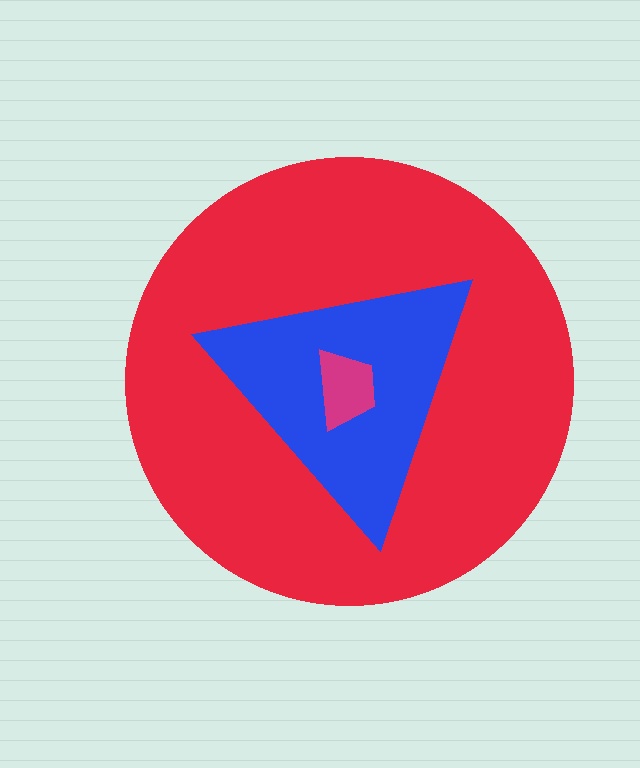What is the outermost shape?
The red circle.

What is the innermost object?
The magenta trapezoid.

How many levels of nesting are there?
3.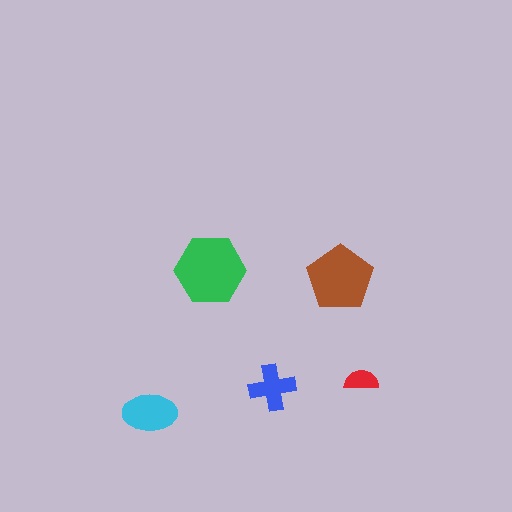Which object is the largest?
The green hexagon.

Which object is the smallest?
The red semicircle.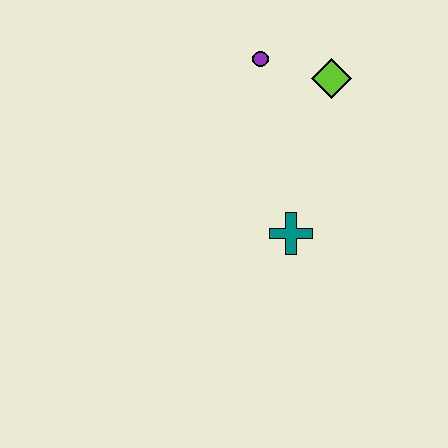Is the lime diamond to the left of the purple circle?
No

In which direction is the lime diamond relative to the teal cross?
The lime diamond is above the teal cross.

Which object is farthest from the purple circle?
The teal cross is farthest from the purple circle.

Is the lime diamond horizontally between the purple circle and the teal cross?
No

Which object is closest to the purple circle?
The lime diamond is closest to the purple circle.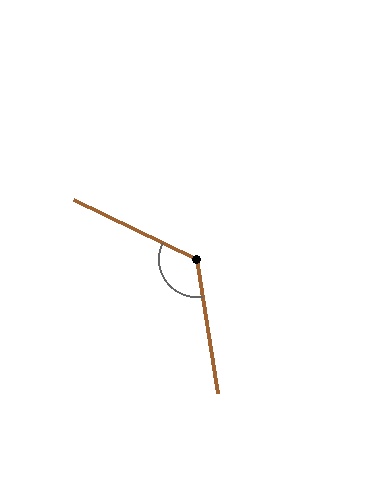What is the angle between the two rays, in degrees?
Approximately 125 degrees.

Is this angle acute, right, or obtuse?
It is obtuse.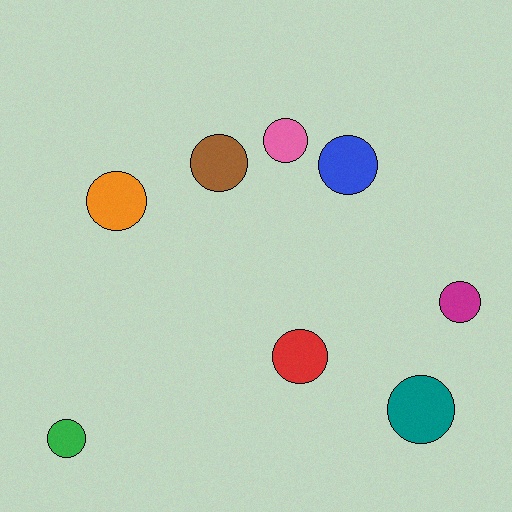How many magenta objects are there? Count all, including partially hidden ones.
There is 1 magenta object.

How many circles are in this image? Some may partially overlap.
There are 8 circles.